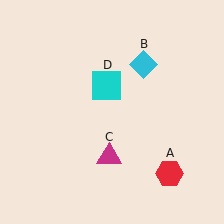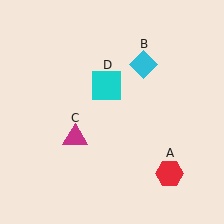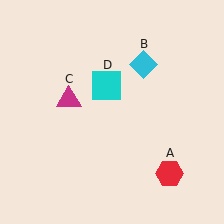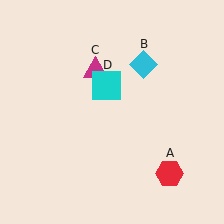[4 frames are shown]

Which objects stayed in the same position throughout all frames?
Red hexagon (object A) and cyan diamond (object B) and cyan square (object D) remained stationary.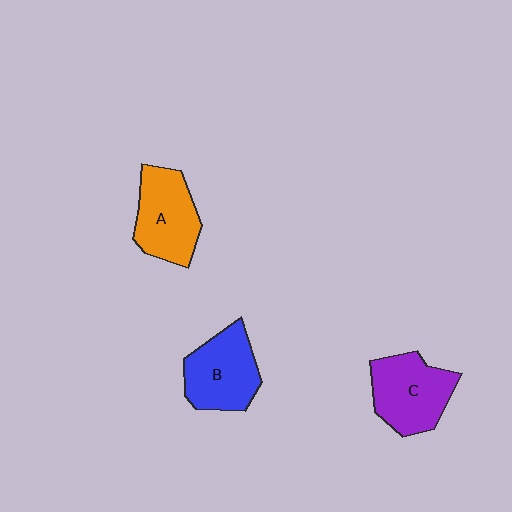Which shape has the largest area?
Shape C (purple).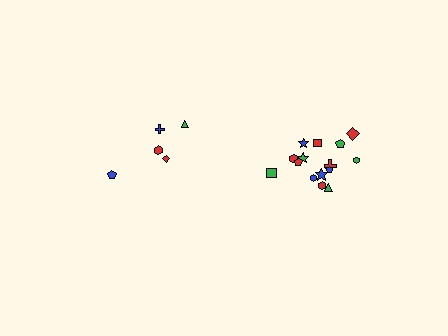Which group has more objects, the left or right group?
The right group.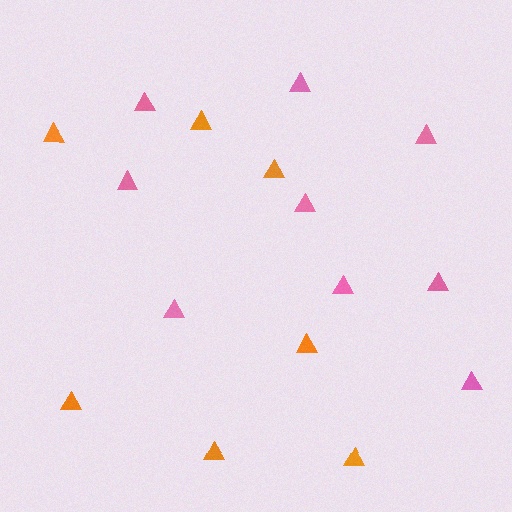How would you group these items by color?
There are 2 groups: one group of orange triangles (7) and one group of pink triangles (9).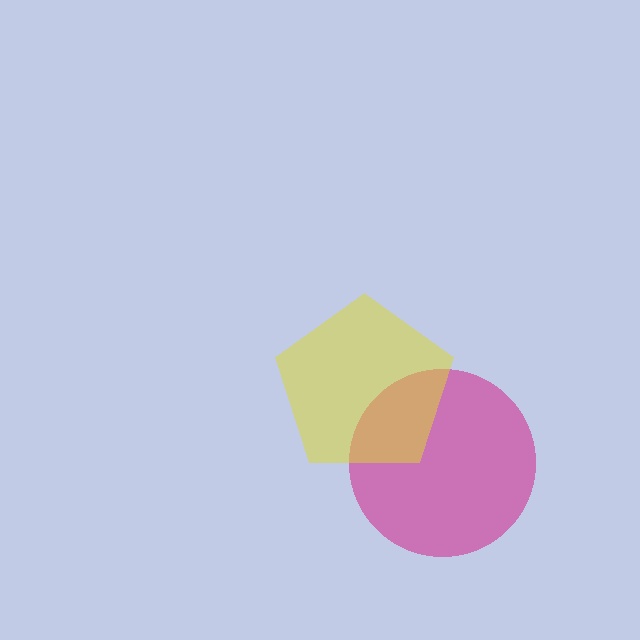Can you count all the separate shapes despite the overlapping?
Yes, there are 2 separate shapes.